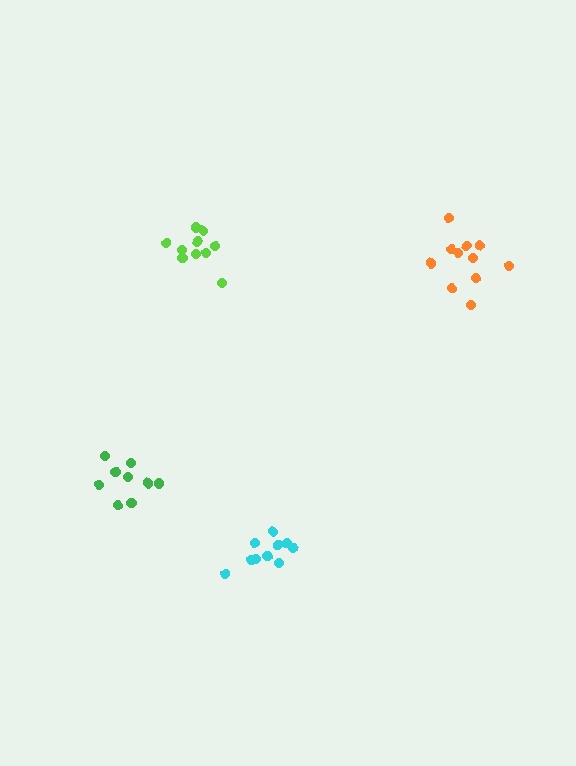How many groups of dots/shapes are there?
There are 4 groups.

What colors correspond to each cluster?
The clusters are colored: cyan, green, orange, lime.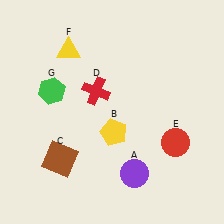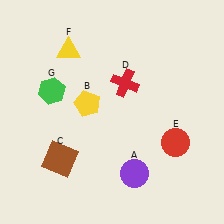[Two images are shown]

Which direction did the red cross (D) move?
The red cross (D) moved right.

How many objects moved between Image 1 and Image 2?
2 objects moved between the two images.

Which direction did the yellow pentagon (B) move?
The yellow pentagon (B) moved up.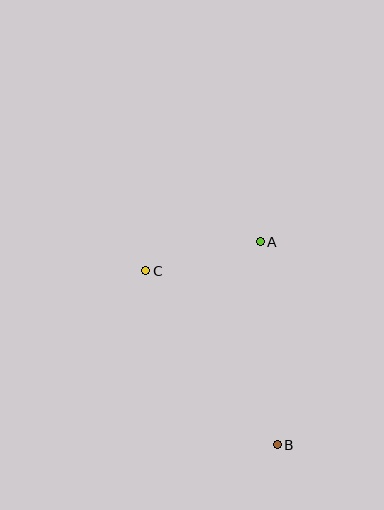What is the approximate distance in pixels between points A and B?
The distance between A and B is approximately 204 pixels.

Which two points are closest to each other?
Points A and C are closest to each other.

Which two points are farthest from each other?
Points B and C are farthest from each other.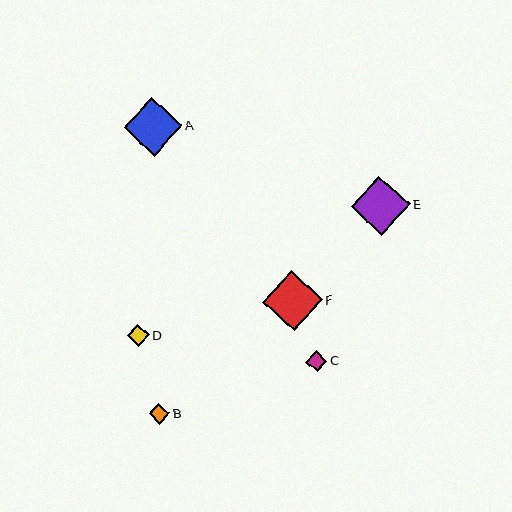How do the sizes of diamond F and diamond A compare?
Diamond F and diamond A are approximately the same size.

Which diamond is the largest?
Diamond F is the largest with a size of approximately 60 pixels.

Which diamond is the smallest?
Diamond B is the smallest with a size of approximately 21 pixels.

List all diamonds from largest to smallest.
From largest to smallest: F, E, A, D, C, B.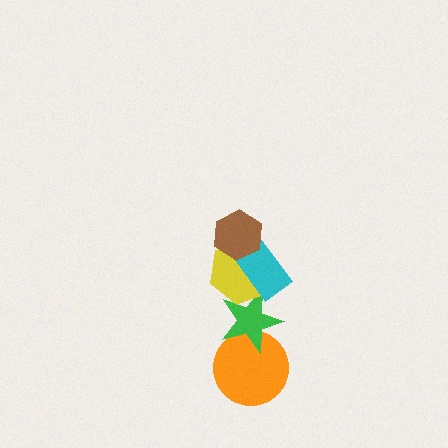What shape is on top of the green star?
The yellow hexagon is on top of the green star.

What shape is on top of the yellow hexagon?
The cyan rectangle is on top of the yellow hexagon.